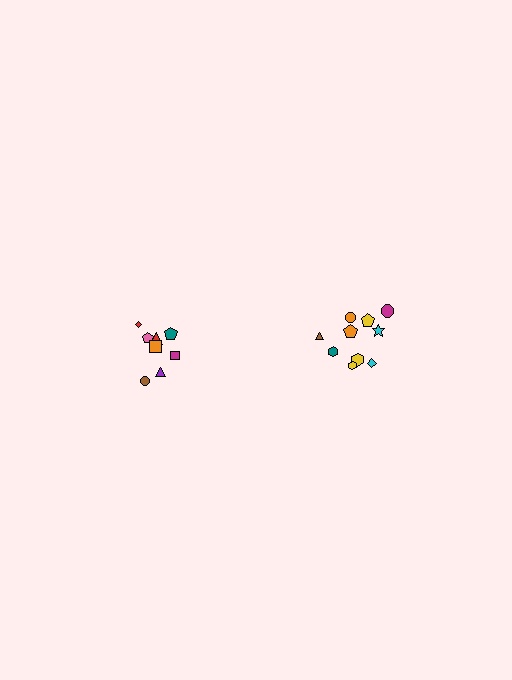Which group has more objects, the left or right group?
The right group.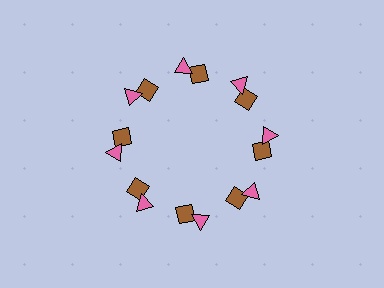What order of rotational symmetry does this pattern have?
This pattern has 8-fold rotational symmetry.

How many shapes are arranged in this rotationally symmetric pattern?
There are 16 shapes, arranged in 8 groups of 2.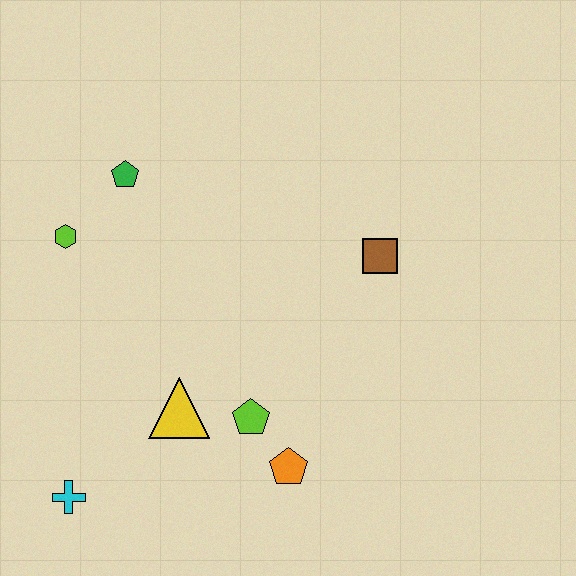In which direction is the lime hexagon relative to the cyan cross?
The lime hexagon is above the cyan cross.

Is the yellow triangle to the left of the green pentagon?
No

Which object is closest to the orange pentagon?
The lime pentagon is closest to the orange pentagon.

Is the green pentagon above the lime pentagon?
Yes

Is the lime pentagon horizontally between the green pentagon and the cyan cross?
No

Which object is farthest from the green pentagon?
The orange pentagon is farthest from the green pentagon.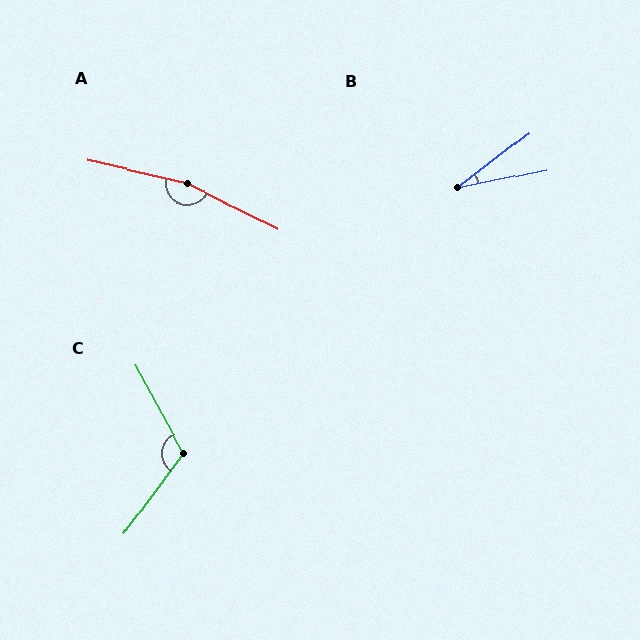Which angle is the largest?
A, at approximately 167 degrees.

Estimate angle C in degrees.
Approximately 115 degrees.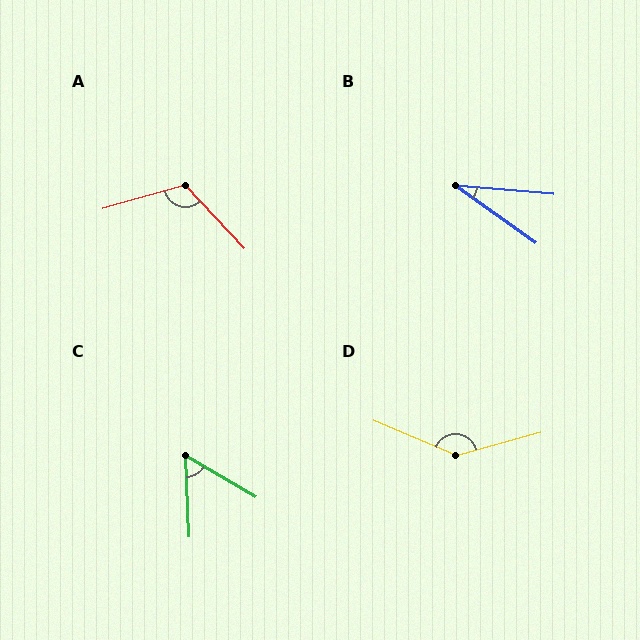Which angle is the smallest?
B, at approximately 31 degrees.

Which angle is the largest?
D, at approximately 142 degrees.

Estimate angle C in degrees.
Approximately 57 degrees.